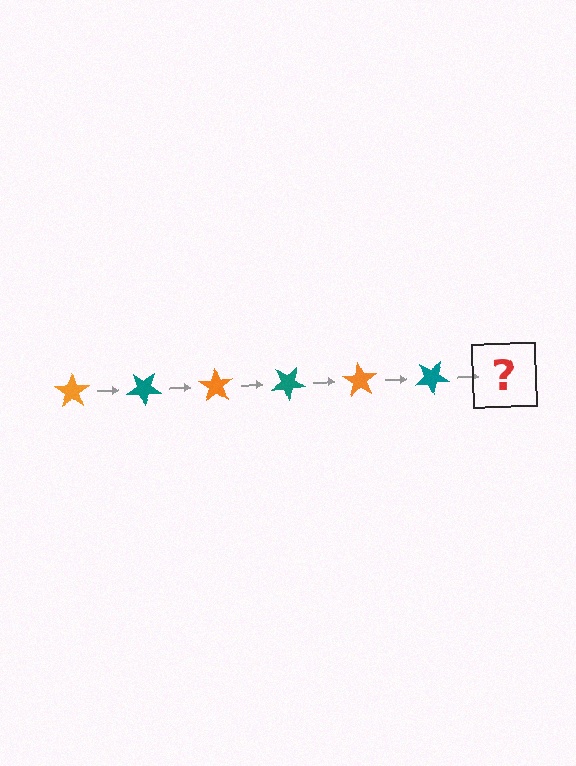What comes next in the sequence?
The next element should be an orange star, rotated 210 degrees from the start.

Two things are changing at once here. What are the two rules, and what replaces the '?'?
The two rules are that it rotates 35 degrees each step and the color cycles through orange and teal. The '?' should be an orange star, rotated 210 degrees from the start.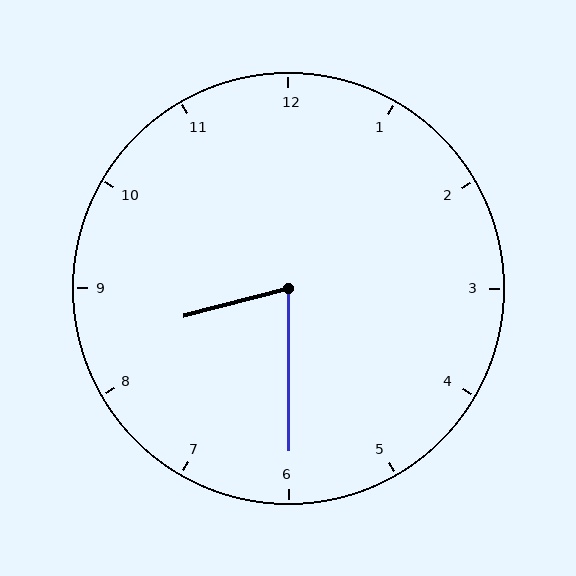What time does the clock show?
8:30.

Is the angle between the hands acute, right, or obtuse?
It is acute.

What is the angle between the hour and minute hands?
Approximately 75 degrees.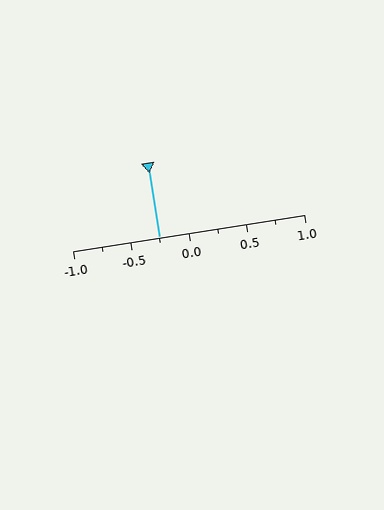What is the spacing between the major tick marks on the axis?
The major ticks are spaced 0.5 apart.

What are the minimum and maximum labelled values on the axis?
The axis runs from -1.0 to 1.0.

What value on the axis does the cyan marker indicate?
The marker indicates approximately -0.25.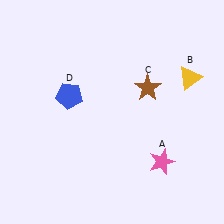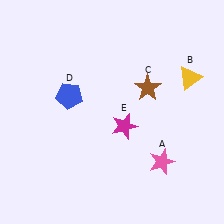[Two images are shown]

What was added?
A magenta star (E) was added in Image 2.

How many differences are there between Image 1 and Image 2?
There is 1 difference between the two images.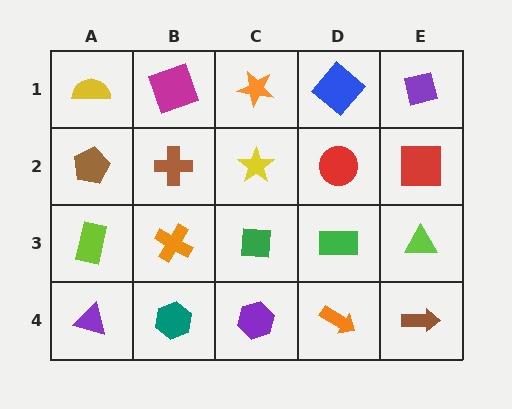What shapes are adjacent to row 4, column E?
A lime triangle (row 3, column E), an orange arrow (row 4, column D).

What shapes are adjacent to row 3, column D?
A red circle (row 2, column D), an orange arrow (row 4, column D), a green square (row 3, column C), a lime triangle (row 3, column E).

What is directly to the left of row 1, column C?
A magenta square.